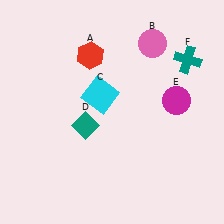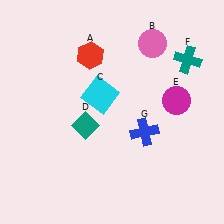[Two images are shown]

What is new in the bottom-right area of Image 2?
A blue cross (G) was added in the bottom-right area of Image 2.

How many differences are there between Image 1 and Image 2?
There is 1 difference between the two images.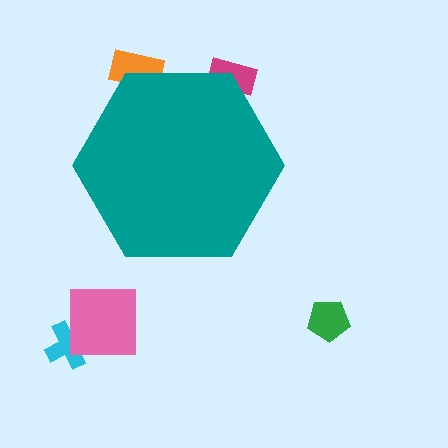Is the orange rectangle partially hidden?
Yes, the orange rectangle is partially hidden behind the teal hexagon.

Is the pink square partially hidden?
No, the pink square is fully visible.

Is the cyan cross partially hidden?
No, the cyan cross is fully visible.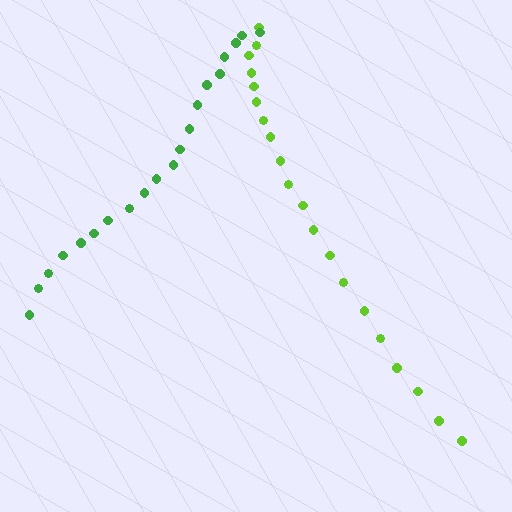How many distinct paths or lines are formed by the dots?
There are 2 distinct paths.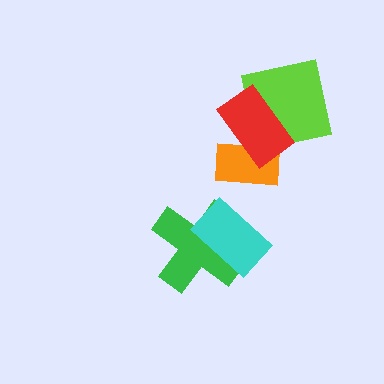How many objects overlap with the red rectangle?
2 objects overlap with the red rectangle.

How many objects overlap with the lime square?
1 object overlaps with the lime square.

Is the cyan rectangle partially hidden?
No, no other shape covers it.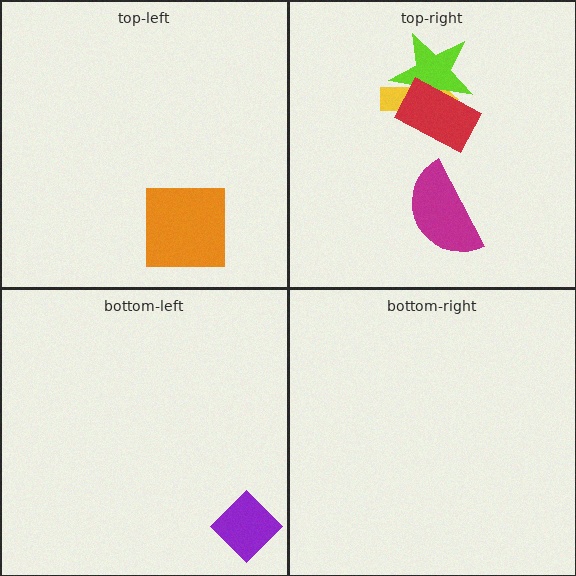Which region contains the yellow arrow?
The top-right region.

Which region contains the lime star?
The top-right region.